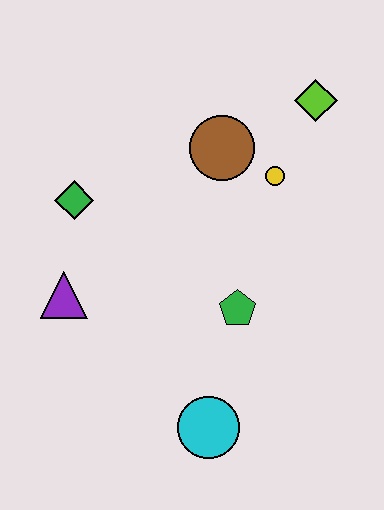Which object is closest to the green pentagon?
The cyan circle is closest to the green pentagon.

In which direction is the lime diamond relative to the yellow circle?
The lime diamond is above the yellow circle.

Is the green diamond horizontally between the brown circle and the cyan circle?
No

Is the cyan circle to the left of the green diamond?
No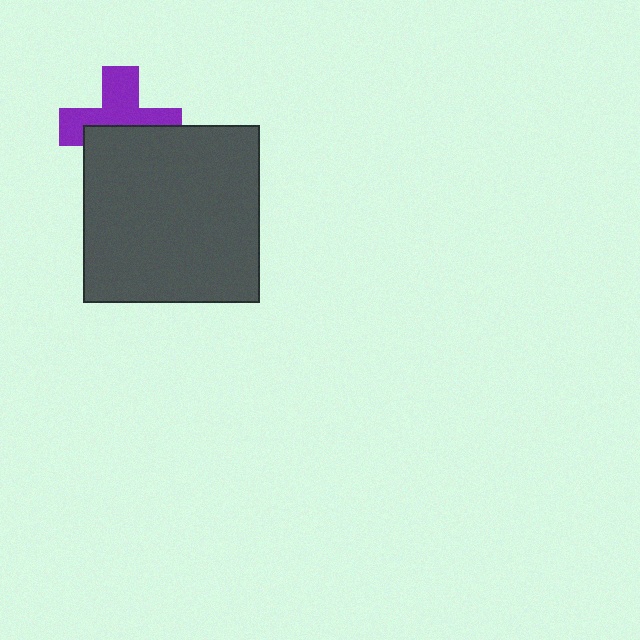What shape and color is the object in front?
The object in front is a dark gray square.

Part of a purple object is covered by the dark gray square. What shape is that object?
It is a cross.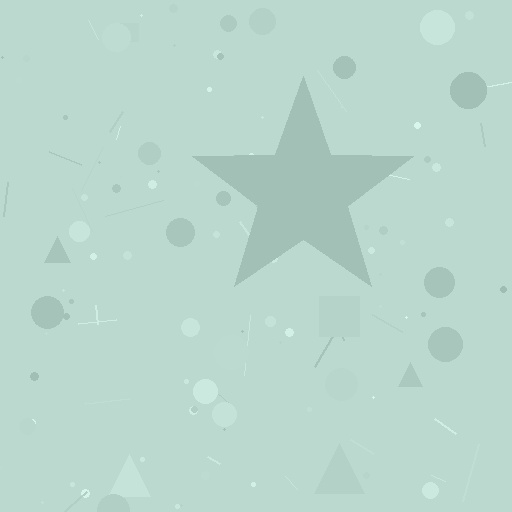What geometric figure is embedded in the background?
A star is embedded in the background.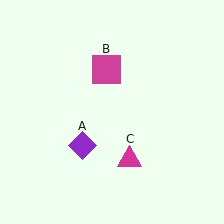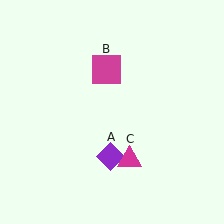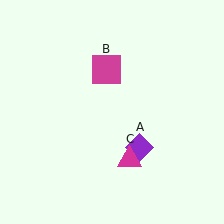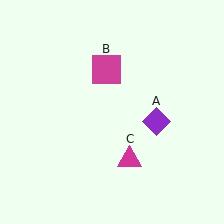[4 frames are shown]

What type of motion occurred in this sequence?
The purple diamond (object A) rotated counterclockwise around the center of the scene.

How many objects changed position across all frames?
1 object changed position: purple diamond (object A).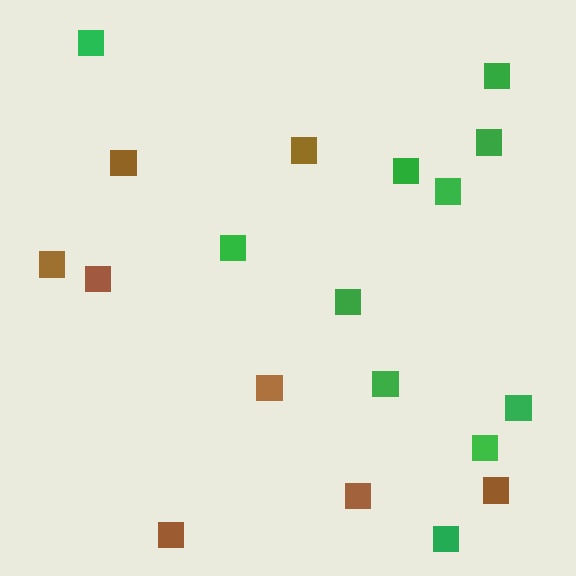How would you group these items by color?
There are 2 groups: one group of brown squares (8) and one group of green squares (11).